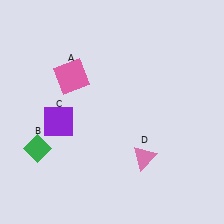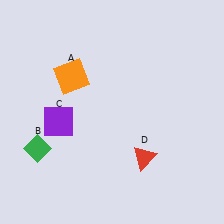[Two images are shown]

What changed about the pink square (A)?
In Image 1, A is pink. In Image 2, it changed to orange.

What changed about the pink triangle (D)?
In Image 1, D is pink. In Image 2, it changed to red.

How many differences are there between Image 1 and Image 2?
There are 2 differences between the two images.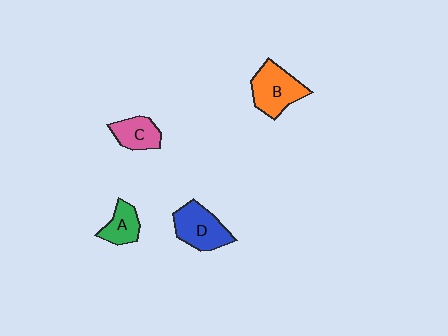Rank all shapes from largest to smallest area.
From largest to smallest: B (orange), D (blue), C (pink), A (green).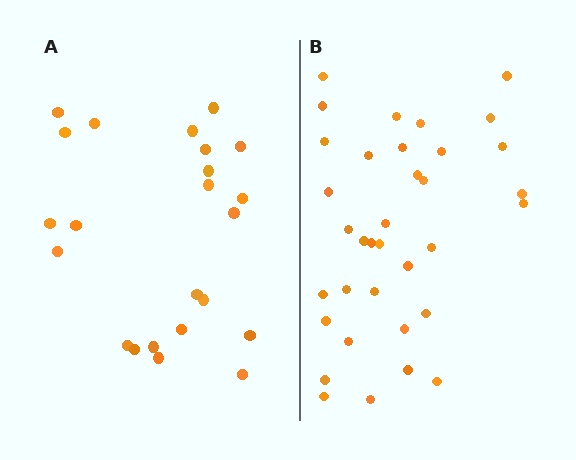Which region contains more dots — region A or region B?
Region B (the right region) has more dots.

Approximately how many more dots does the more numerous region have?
Region B has roughly 12 or so more dots than region A.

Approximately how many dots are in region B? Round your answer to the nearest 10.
About 40 dots. (The exact count is 35, which rounds to 40.)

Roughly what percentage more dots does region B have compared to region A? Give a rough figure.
About 50% more.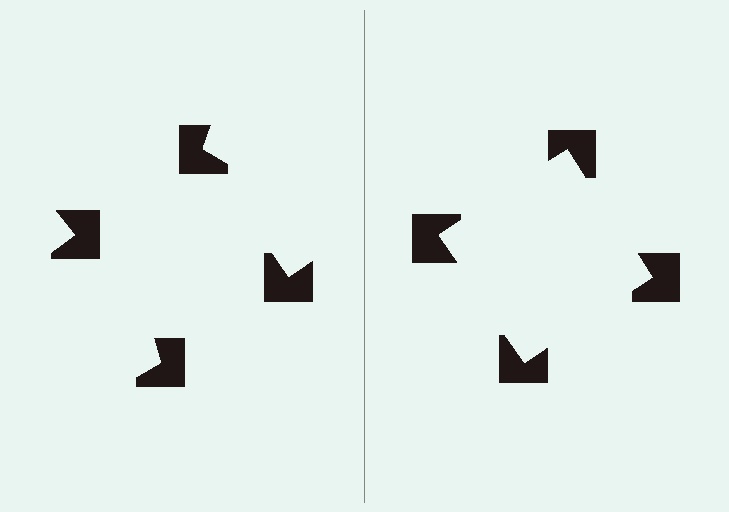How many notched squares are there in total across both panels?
8 — 4 on each side.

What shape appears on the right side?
An illusory square.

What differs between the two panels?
The notched squares are positioned identically on both sides; only the wedge orientations differ. On the right they align to a square; on the left they are misaligned.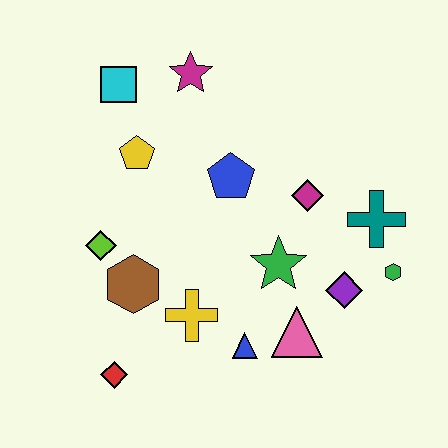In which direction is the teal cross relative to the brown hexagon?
The teal cross is to the right of the brown hexagon.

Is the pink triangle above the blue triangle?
Yes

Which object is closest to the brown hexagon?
The lime diamond is closest to the brown hexagon.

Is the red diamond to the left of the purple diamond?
Yes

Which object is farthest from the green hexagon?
The cyan square is farthest from the green hexagon.